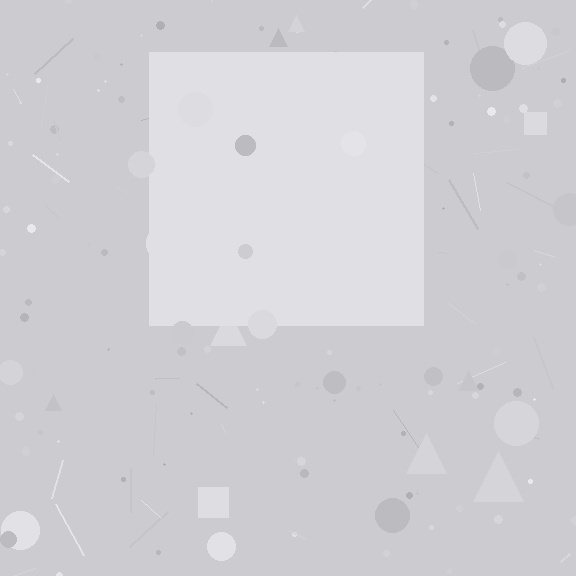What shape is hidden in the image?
A square is hidden in the image.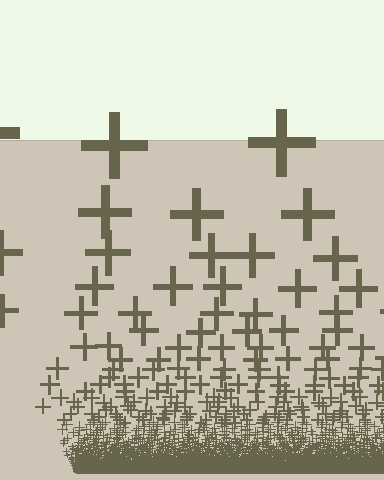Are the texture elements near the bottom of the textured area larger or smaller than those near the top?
Smaller. The gradient is inverted — elements near the bottom are smaller and denser.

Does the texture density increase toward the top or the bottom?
Density increases toward the bottom.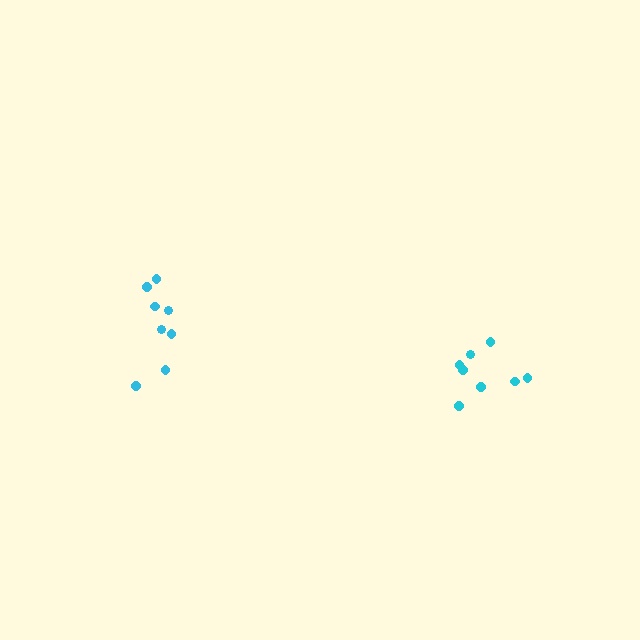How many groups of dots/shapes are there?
There are 2 groups.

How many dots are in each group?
Group 1: 8 dots, Group 2: 8 dots (16 total).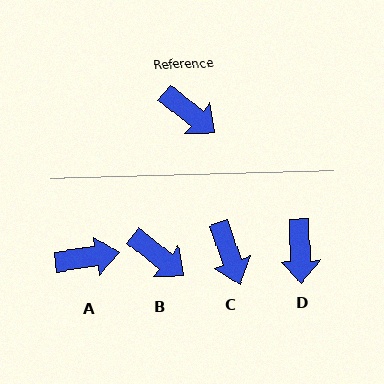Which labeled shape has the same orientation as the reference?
B.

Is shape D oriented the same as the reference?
No, it is off by about 49 degrees.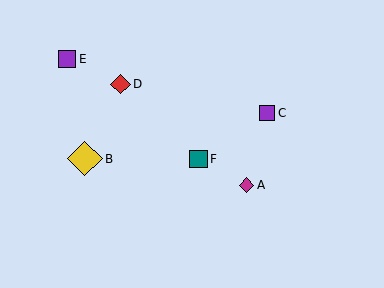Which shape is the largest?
The yellow diamond (labeled B) is the largest.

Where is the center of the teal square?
The center of the teal square is at (198, 159).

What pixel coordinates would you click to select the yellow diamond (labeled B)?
Click at (85, 159) to select the yellow diamond B.